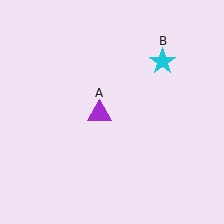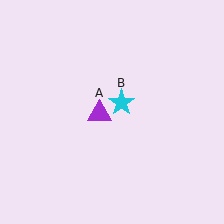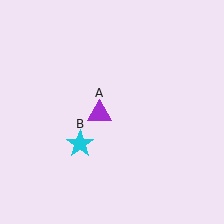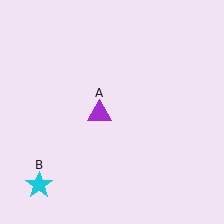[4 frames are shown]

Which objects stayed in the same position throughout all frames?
Purple triangle (object A) remained stationary.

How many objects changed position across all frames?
1 object changed position: cyan star (object B).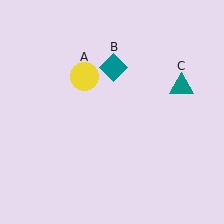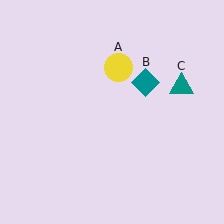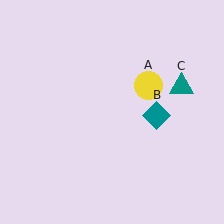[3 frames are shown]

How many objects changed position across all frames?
2 objects changed position: yellow circle (object A), teal diamond (object B).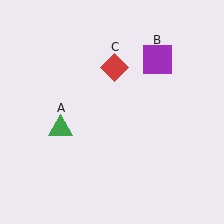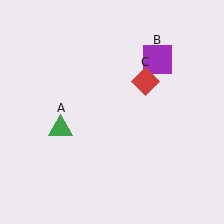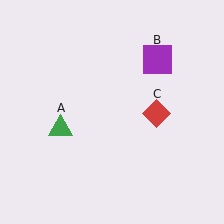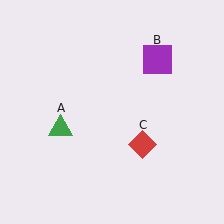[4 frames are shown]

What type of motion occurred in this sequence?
The red diamond (object C) rotated clockwise around the center of the scene.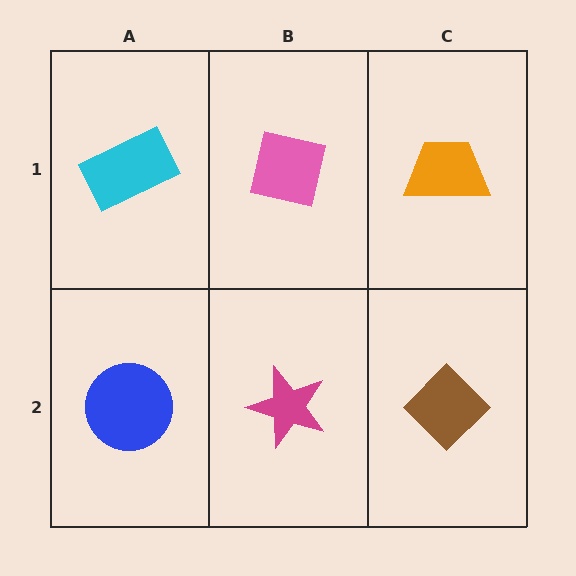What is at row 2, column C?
A brown diamond.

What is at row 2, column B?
A magenta star.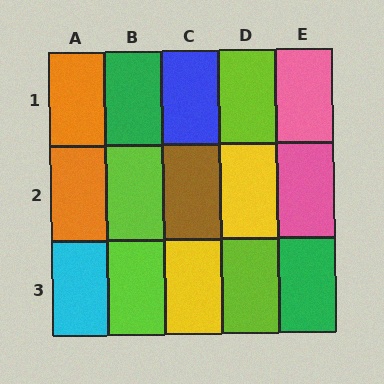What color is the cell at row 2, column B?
Lime.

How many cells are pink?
2 cells are pink.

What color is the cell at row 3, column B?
Lime.